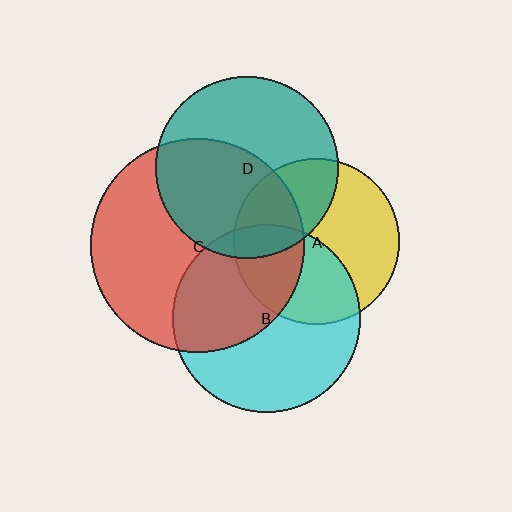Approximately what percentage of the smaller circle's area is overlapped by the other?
Approximately 40%.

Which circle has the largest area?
Circle C (red).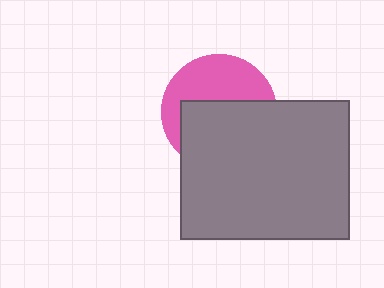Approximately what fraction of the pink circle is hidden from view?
Roughly 56% of the pink circle is hidden behind the gray rectangle.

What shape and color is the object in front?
The object in front is a gray rectangle.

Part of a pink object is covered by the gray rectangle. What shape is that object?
It is a circle.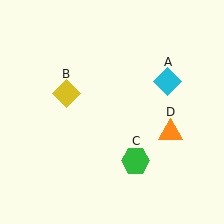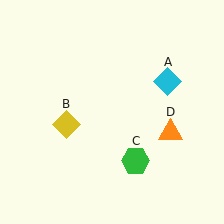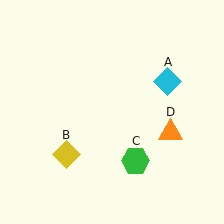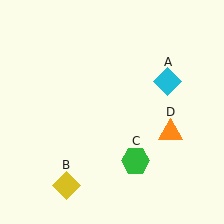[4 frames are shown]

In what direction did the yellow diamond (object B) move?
The yellow diamond (object B) moved down.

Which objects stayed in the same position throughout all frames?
Cyan diamond (object A) and green hexagon (object C) and orange triangle (object D) remained stationary.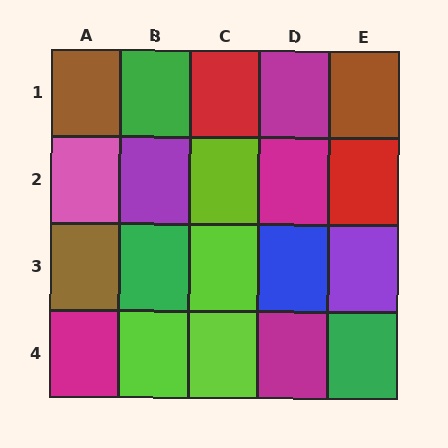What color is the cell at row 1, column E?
Brown.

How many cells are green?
3 cells are green.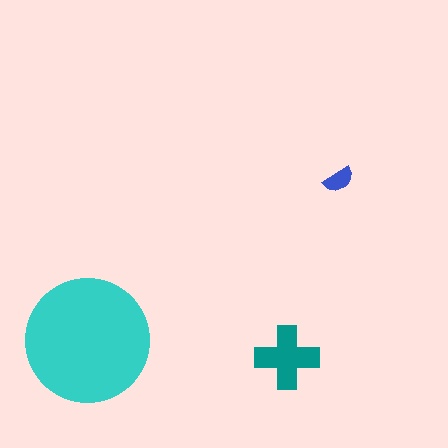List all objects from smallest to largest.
The blue semicircle, the teal cross, the cyan circle.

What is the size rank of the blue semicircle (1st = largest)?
3rd.